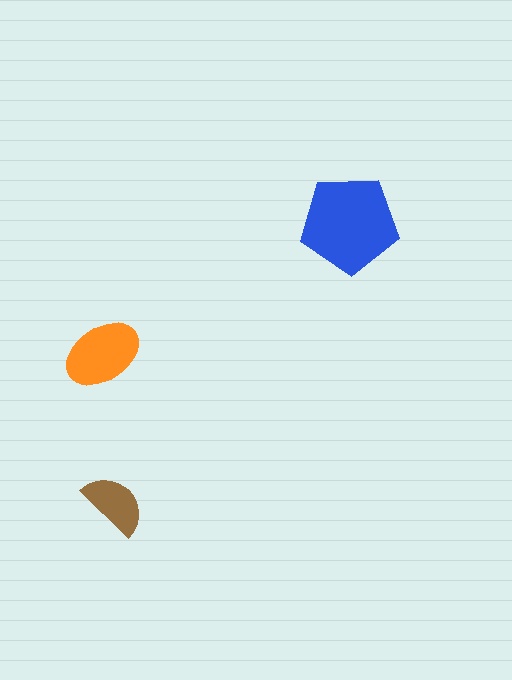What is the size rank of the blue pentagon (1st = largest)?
1st.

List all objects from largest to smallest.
The blue pentagon, the orange ellipse, the brown semicircle.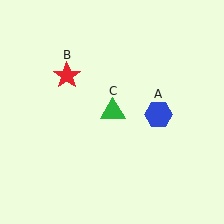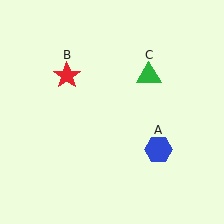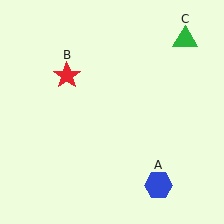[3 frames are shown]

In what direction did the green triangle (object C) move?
The green triangle (object C) moved up and to the right.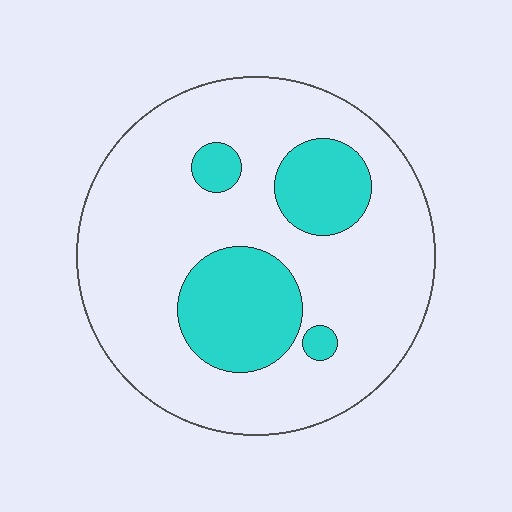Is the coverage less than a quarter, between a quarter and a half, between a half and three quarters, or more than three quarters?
Less than a quarter.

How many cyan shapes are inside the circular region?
4.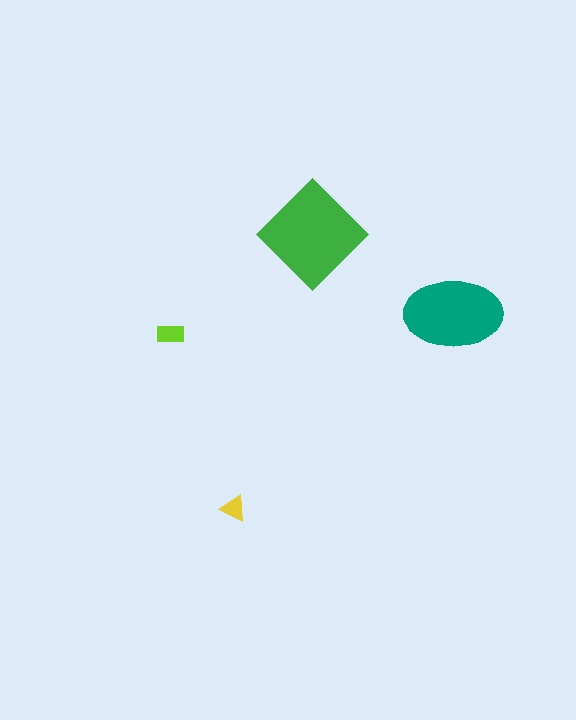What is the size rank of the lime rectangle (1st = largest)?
3rd.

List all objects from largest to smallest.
The green diamond, the teal ellipse, the lime rectangle, the yellow triangle.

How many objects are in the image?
There are 4 objects in the image.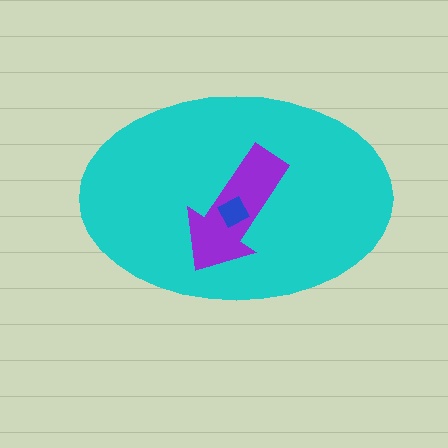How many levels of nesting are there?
3.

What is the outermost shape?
The cyan ellipse.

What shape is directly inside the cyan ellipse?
The purple arrow.